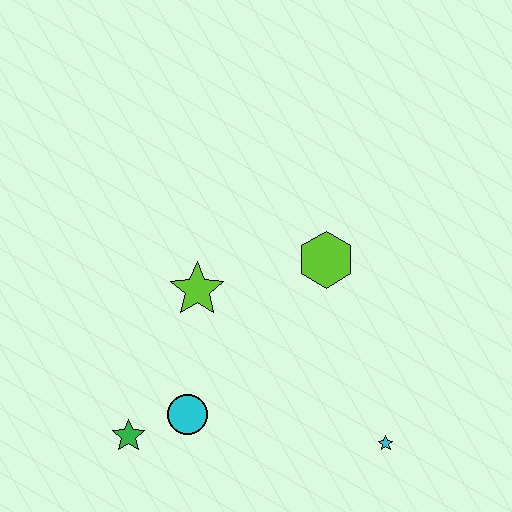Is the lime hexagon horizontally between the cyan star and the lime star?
Yes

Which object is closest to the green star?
The cyan circle is closest to the green star.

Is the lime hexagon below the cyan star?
No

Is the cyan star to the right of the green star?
Yes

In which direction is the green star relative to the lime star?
The green star is below the lime star.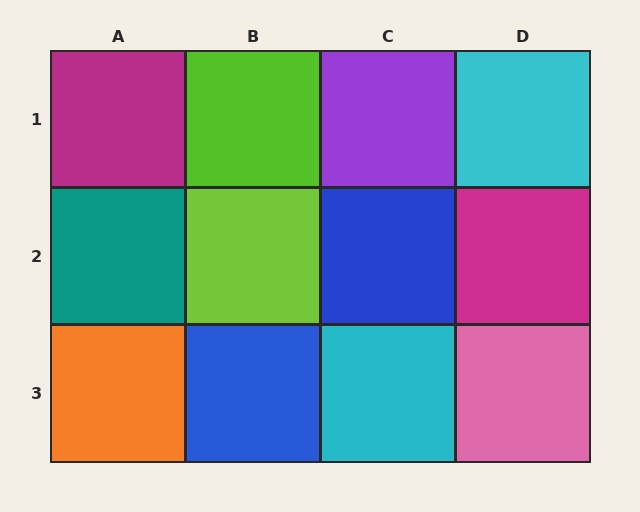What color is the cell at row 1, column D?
Cyan.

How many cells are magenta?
2 cells are magenta.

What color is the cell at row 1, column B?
Lime.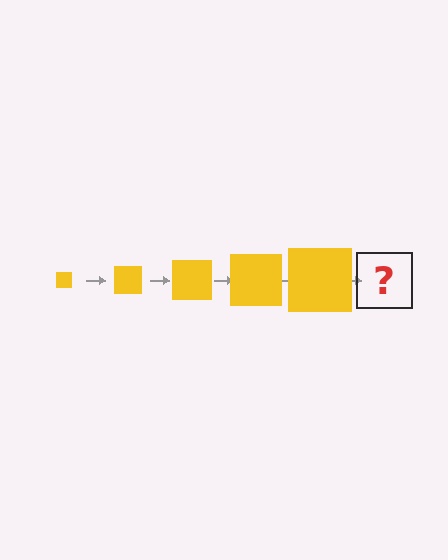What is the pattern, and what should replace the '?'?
The pattern is that the square gets progressively larger each step. The '?' should be a yellow square, larger than the previous one.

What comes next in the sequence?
The next element should be a yellow square, larger than the previous one.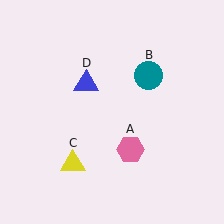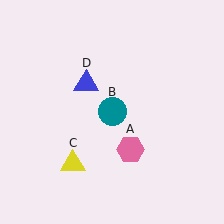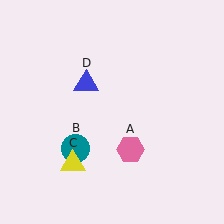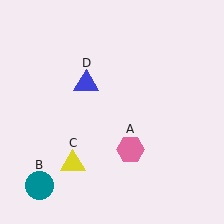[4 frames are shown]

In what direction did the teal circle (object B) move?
The teal circle (object B) moved down and to the left.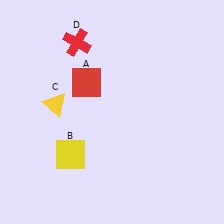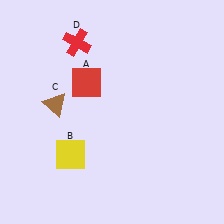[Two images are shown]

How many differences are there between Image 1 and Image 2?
There is 1 difference between the two images.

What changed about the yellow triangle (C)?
In Image 1, C is yellow. In Image 2, it changed to brown.